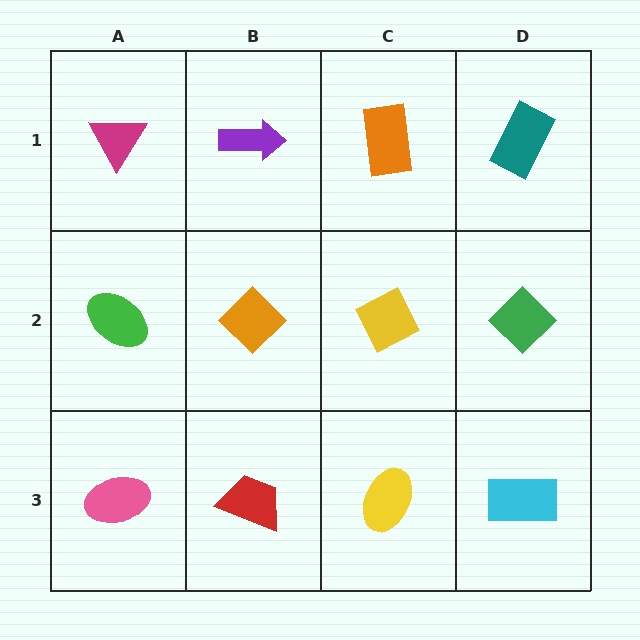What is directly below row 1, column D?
A green diamond.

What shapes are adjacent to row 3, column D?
A green diamond (row 2, column D), a yellow ellipse (row 3, column C).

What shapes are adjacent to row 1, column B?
An orange diamond (row 2, column B), a magenta triangle (row 1, column A), an orange rectangle (row 1, column C).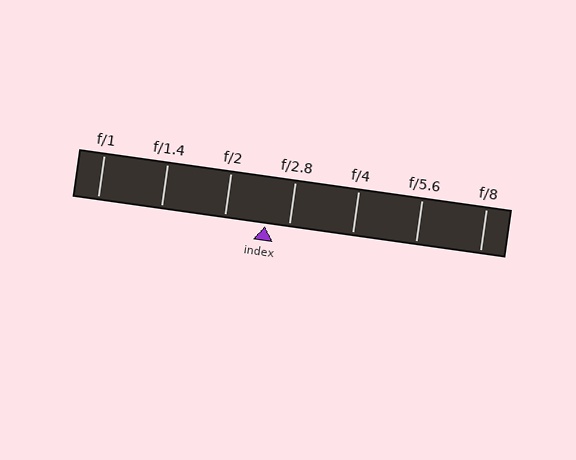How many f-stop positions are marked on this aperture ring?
There are 7 f-stop positions marked.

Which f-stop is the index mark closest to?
The index mark is closest to f/2.8.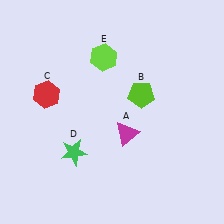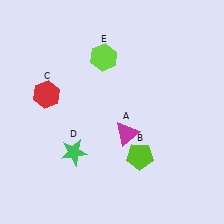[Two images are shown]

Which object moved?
The lime pentagon (B) moved down.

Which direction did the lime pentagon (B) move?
The lime pentagon (B) moved down.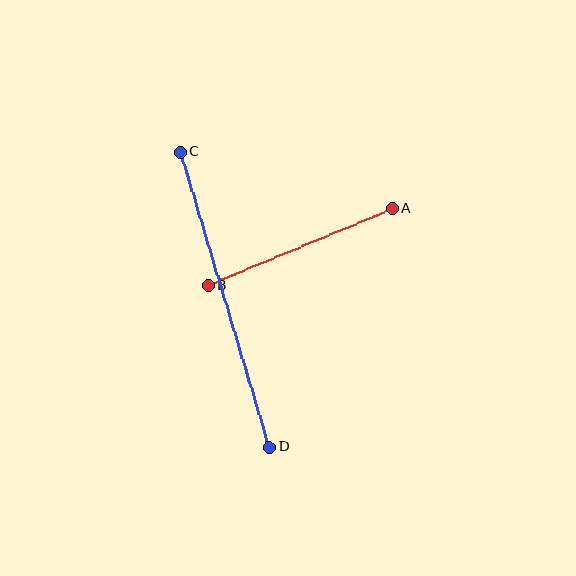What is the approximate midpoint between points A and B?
The midpoint is at approximately (300, 247) pixels.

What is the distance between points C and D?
The distance is approximately 308 pixels.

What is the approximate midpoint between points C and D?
The midpoint is at approximately (225, 300) pixels.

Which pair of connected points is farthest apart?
Points C and D are farthest apart.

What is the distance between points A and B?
The distance is approximately 200 pixels.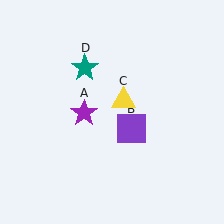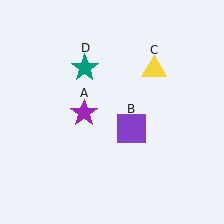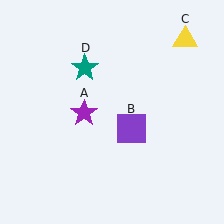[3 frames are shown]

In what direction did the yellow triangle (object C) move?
The yellow triangle (object C) moved up and to the right.